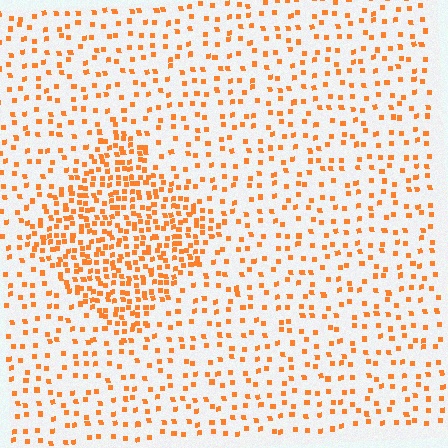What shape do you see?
I see a diamond.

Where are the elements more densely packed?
The elements are more densely packed inside the diamond boundary.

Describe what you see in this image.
The image contains small orange elements arranged at two different densities. A diamond-shaped region is visible where the elements are more densely packed than the surrounding area.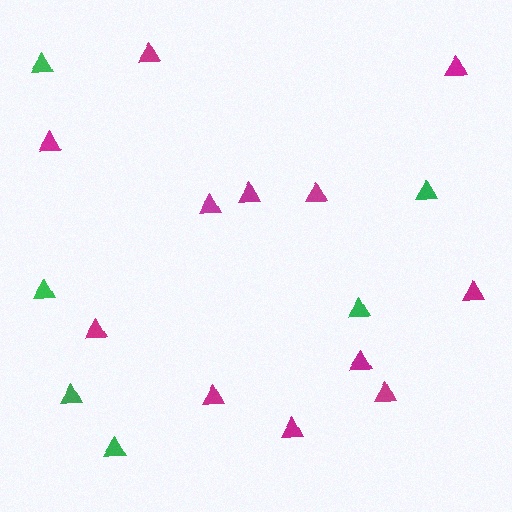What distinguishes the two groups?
There are 2 groups: one group of green triangles (6) and one group of magenta triangles (12).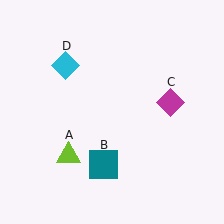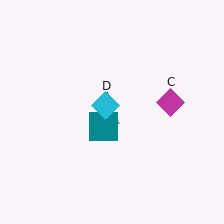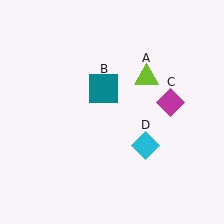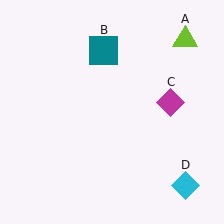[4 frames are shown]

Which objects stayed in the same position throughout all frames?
Magenta diamond (object C) remained stationary.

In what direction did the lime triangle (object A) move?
The lime triangle (object A) moved up and to the right.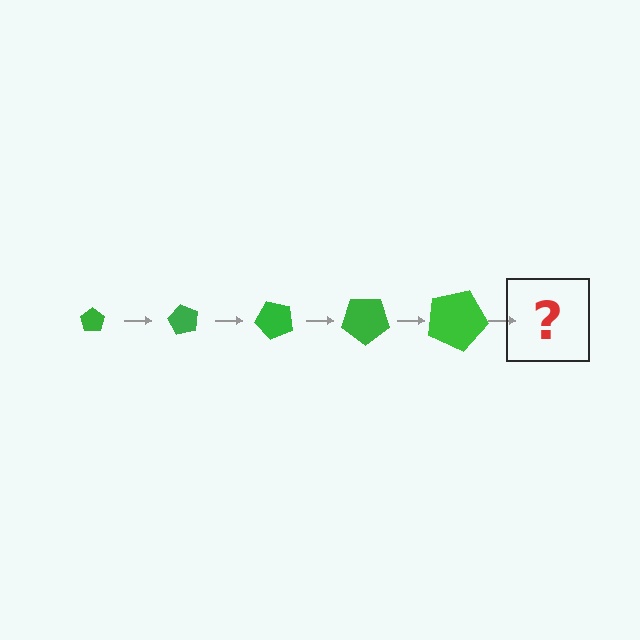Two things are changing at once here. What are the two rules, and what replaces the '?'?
The two rules are that the pentagon grows larger each step and it rotates 60 degrees each step. The '?' should be a pentagon, larger than the previous one and rotated 300 degrees from the start.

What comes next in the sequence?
The next element should be a pentagon, larger than the previous one and rotated 300 degrees from the start.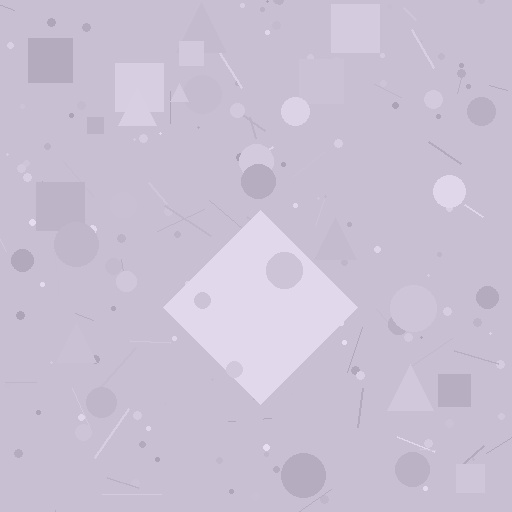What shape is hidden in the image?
A diamond is hidden in the image.